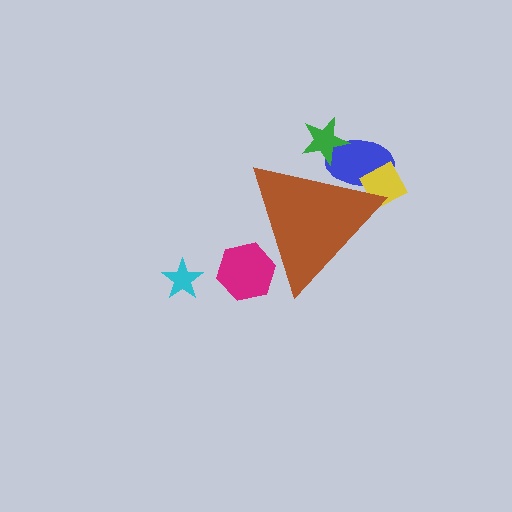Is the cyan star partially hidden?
No, the cyan star is fully visible.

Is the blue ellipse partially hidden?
Yes, the blue ellipse is partially hidden behind the brown triangle.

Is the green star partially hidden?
Yes, the green star is partially hidden behind the brown triangle.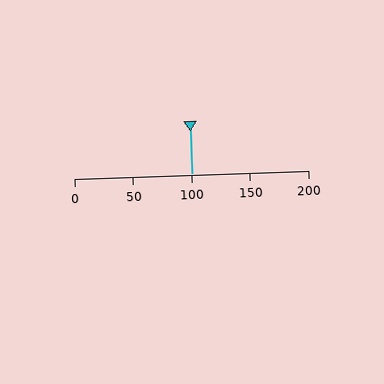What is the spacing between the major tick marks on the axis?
The major ticks are spaced 50 apart.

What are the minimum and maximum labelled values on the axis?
The axis runs from 0 to 200.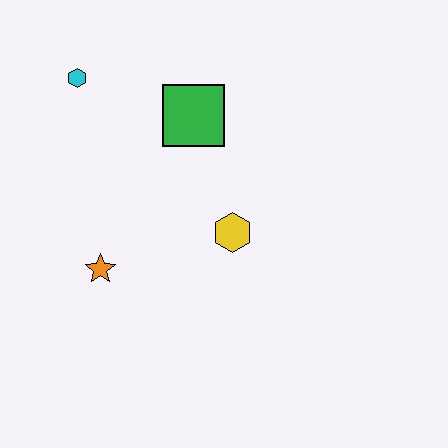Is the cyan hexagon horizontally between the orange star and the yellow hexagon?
No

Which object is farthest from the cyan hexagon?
The yellow hexagon is farthest from the cyan hexagon.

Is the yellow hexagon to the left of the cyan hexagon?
No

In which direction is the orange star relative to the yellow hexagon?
The orange star is to the left of the yellow hexagon.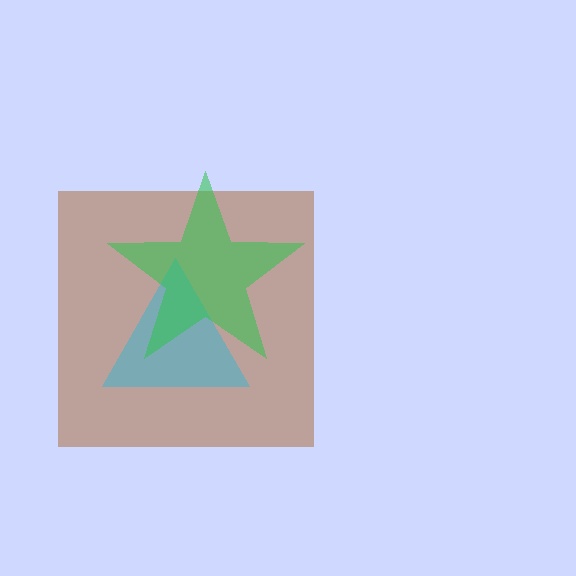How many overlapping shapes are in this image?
There are 3 overlapping shapes in the image.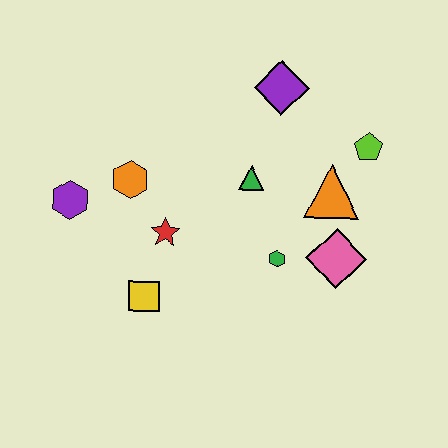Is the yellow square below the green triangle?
Yes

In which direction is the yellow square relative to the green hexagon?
The yellow square is to the left of the green hexagon.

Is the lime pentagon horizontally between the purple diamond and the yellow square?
No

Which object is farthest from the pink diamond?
The purple hexagon is farthest from the pink diamond.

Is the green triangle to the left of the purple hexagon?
No